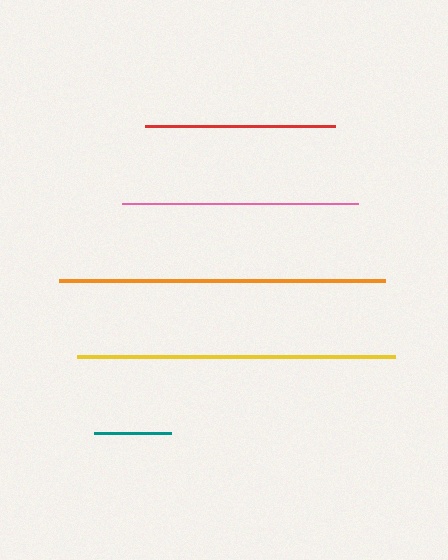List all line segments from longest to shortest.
From longest to shortest: orange, yellow, pink, red, teal.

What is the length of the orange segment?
The orange segment is approximately 325 pixels long.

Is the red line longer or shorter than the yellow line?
The yellow line is longer than the red line.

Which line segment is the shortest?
The teal line is the shortest at approximately 77 pixels.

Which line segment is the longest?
The orange line is the longest at approximately 325 pixels.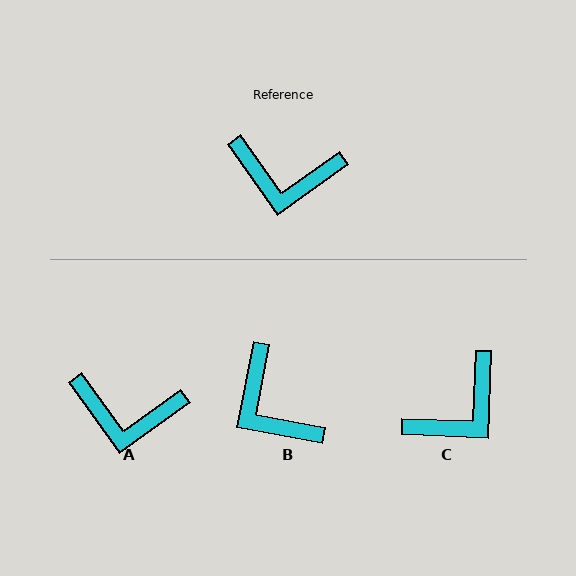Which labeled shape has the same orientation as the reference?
A.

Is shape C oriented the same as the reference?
No, it is off by about 52 degrees.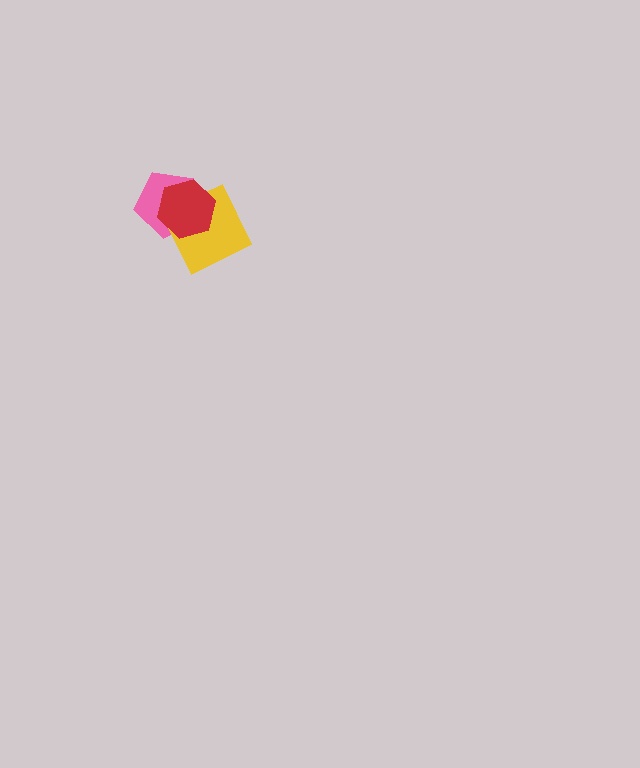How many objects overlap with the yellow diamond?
2 objects overlap with the yellow diamond.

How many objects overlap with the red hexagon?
2 objects overlap with the red hexagon.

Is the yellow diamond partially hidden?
Yes, it is partially covered by another shape.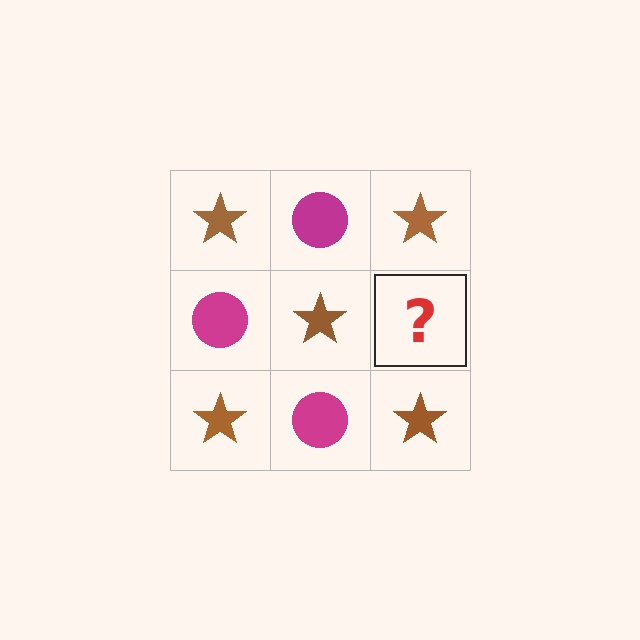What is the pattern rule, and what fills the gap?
The rule is that it alternates brown star and magenta circle in a checkerboard pattern. The gap should be filled with a magenta circle.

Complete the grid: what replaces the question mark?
The question mark should be replaced with a magenta circle.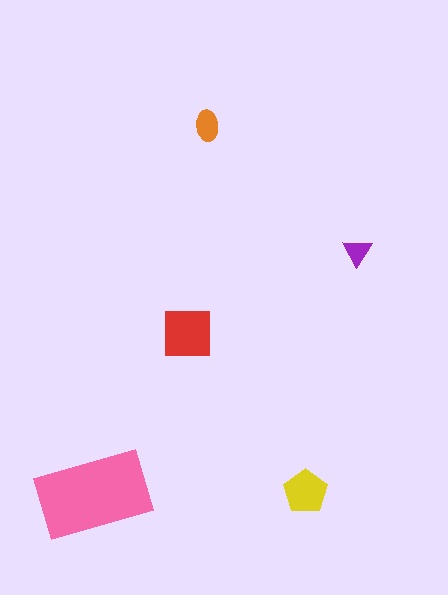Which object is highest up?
The orange ellipse is topmost.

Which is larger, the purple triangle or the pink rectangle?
The pink rectangle.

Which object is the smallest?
The purple triangle.